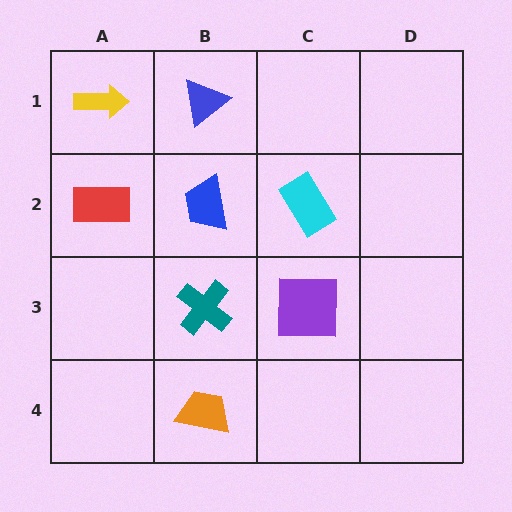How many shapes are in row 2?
3 shapes.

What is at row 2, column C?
A cyan rectangle.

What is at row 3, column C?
A purple square.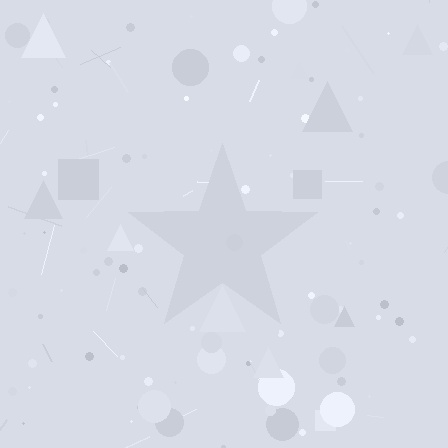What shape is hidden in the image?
A star is hidden in the image.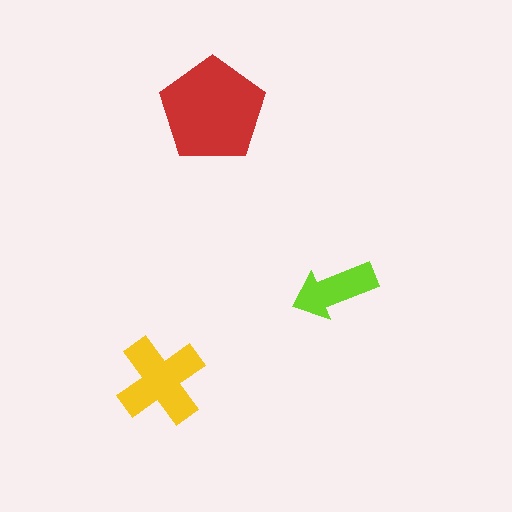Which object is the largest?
The red pentagon.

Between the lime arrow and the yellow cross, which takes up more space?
The yellow cross.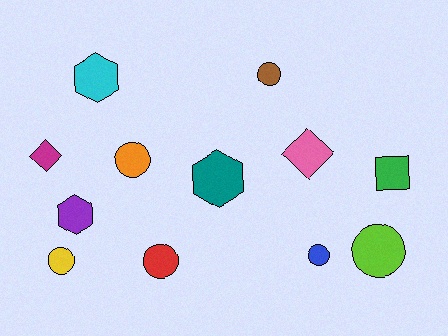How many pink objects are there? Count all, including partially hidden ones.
There is 1 pink object.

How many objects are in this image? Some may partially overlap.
There are 12 objects.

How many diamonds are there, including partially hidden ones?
There are 2 diamonds.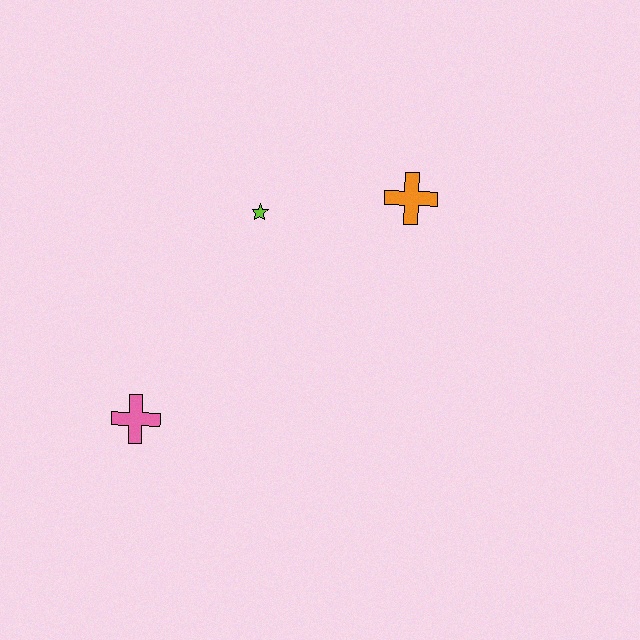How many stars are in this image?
There is 1 star.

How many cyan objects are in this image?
There are no cyan objects.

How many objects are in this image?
There are 3 objects.